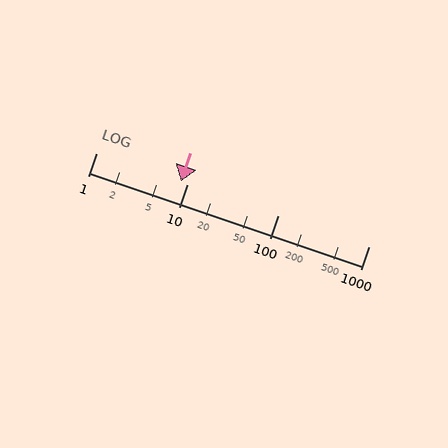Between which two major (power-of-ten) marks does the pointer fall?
The pointer is between 1 and 10.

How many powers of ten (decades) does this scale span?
The scale spans 3 decades, from 1 to 1000.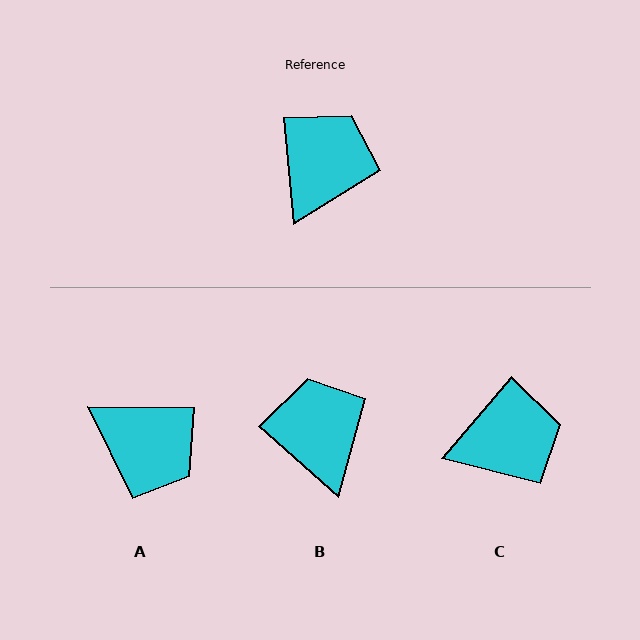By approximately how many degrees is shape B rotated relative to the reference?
Approximately 43 degrees counter-clockwise.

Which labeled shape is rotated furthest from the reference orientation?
A, about 96 degrees away.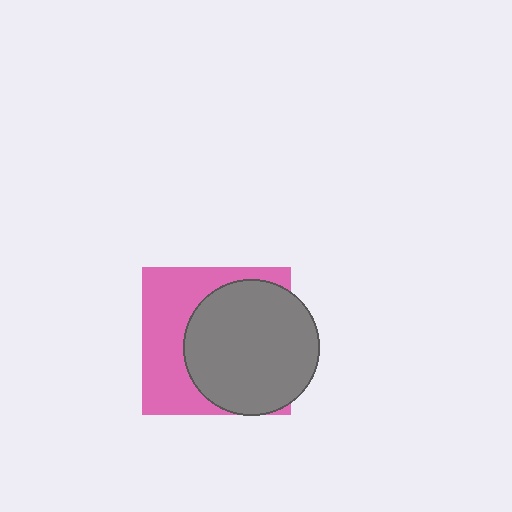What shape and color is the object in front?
The object in front is a gray circle.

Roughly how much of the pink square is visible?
A small part of it is visible (roughly 44%).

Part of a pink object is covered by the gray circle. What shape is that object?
It is a square.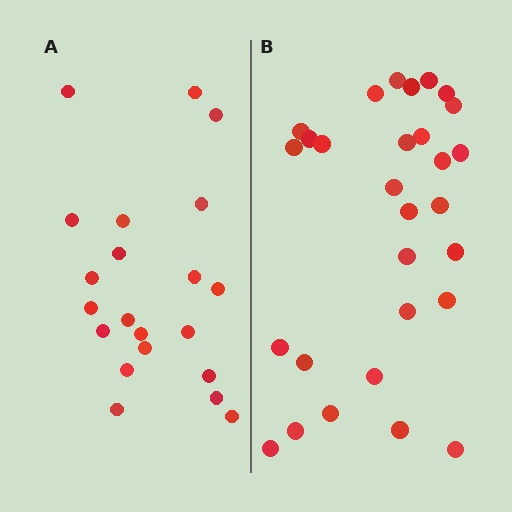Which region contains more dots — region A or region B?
Region B (the right region) has more dots.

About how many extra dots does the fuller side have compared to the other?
Region B has roughly 8 or so more dots than region A.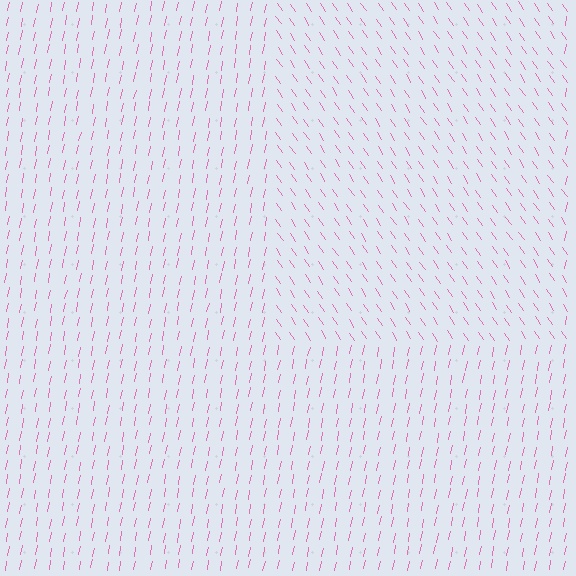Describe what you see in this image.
The image is filled with small pink line segments. A rectangle region in the image has lines oriented differently from the surrounding lines, creating a visible texture boundary.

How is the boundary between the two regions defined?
The boundary is defined purely by a change in line orientation (approximately 45 degrees difference). All lines are the same color and thickness.